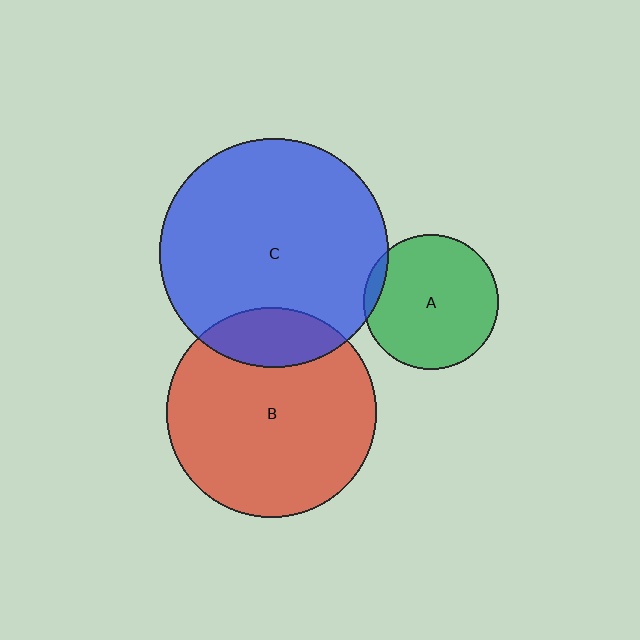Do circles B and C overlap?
Yes.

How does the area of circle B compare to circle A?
Approximately 2.4 times.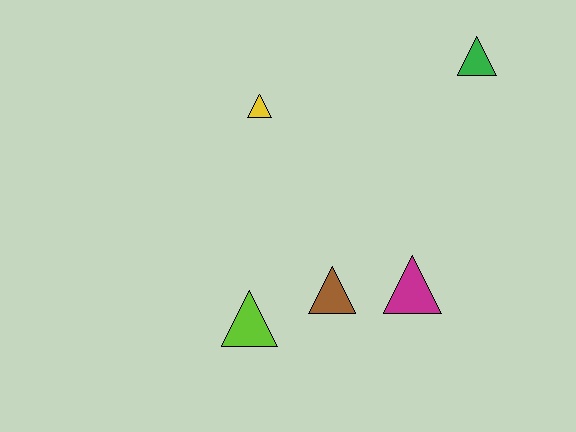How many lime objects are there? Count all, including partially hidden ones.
There is 1 lime object.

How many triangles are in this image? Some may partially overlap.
There are 5 triangles.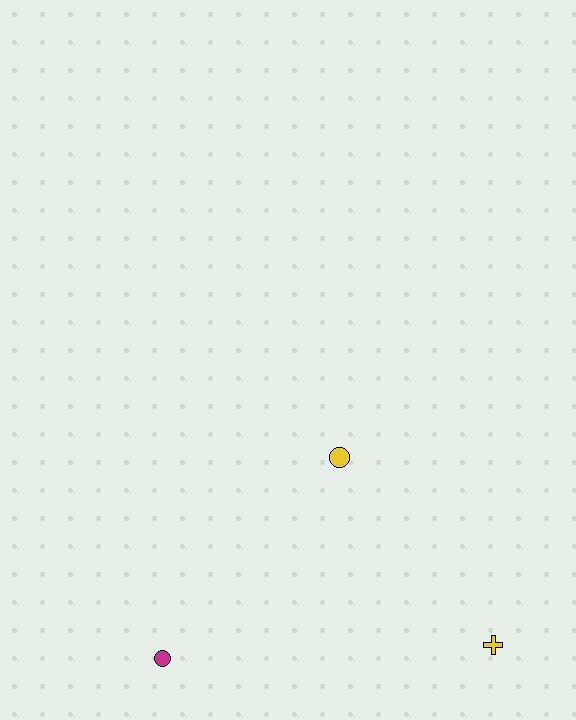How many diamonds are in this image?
There are no diamonds.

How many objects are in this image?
There are 3 objects.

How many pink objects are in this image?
There are no pink objects.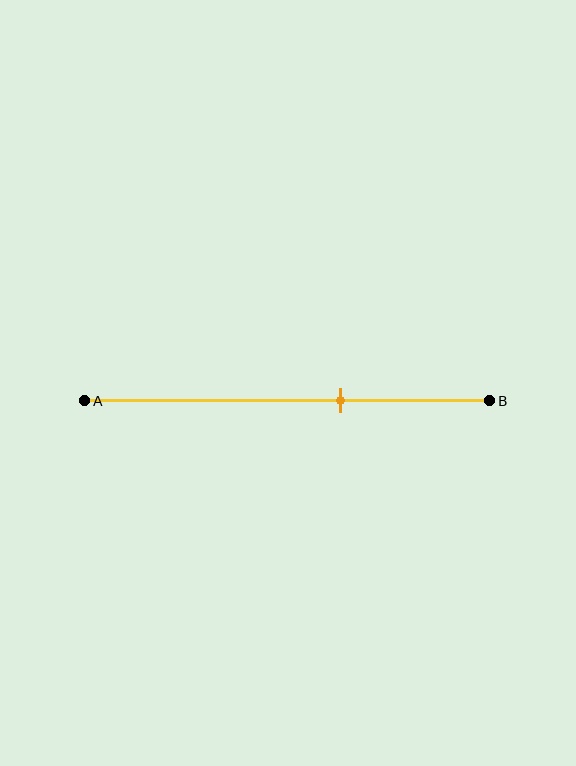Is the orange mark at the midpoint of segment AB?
No, the mark is at about 65% from A, not at the 50% midpoint.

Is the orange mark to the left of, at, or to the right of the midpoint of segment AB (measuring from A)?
The orange mark is to the right of the midpoint of segment AB.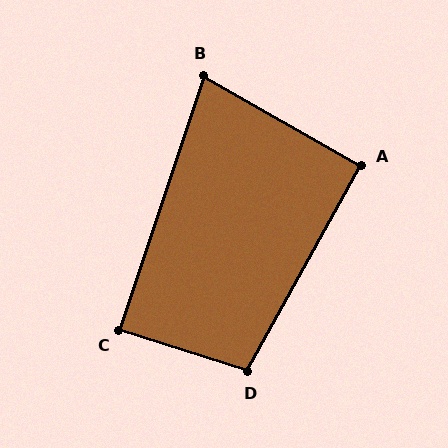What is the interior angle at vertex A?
Approximately 90 degrees (approximately right).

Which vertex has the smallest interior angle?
B, at approximately 79 degrees.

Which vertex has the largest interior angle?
D, at approximately 101 degrees.